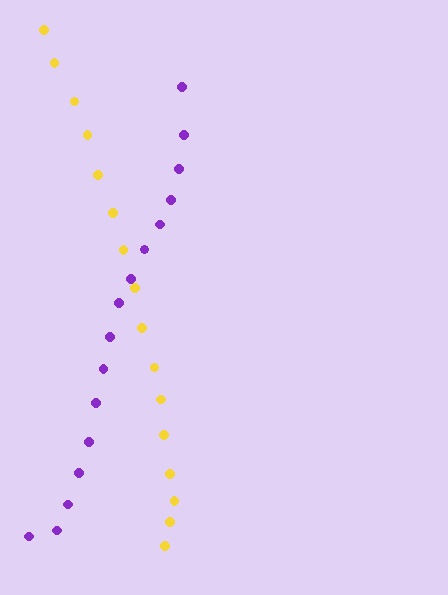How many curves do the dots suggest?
There are 2 distinct paths.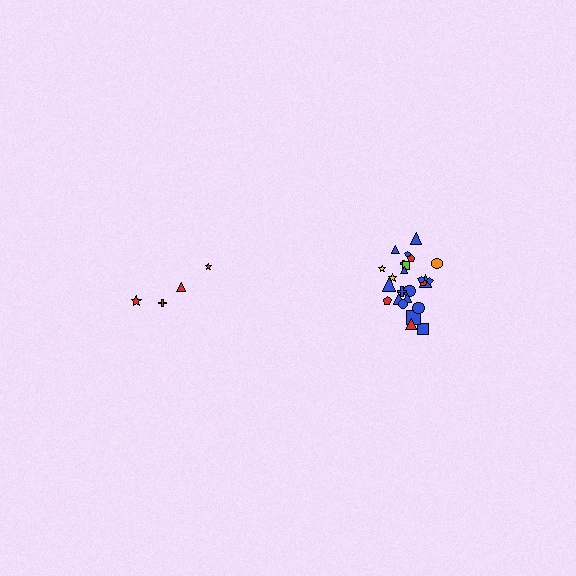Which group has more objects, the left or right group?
The right group.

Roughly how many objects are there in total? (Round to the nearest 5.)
Roughly 30 objects in total.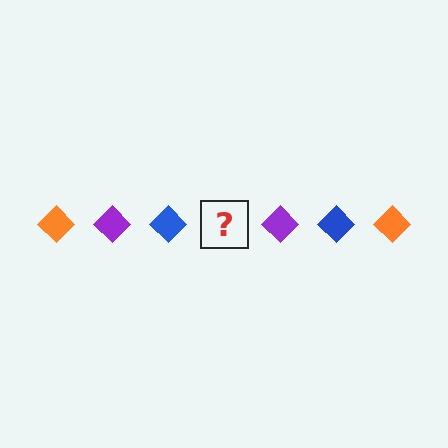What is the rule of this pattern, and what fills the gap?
The rule is that the pattern cycles through orange, purple, blue diamonds. The gap should be filled with an orange diamond.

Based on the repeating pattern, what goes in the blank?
The blank should be an orange diamond.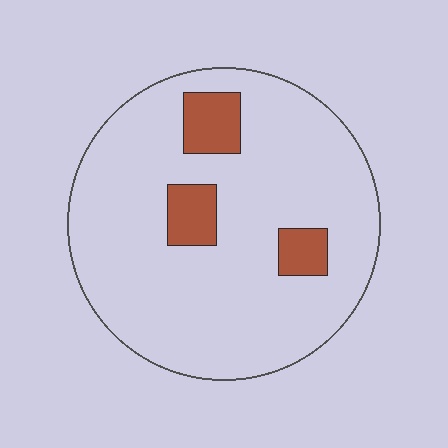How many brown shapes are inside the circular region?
3.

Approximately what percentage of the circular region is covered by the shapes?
Approximately 10%.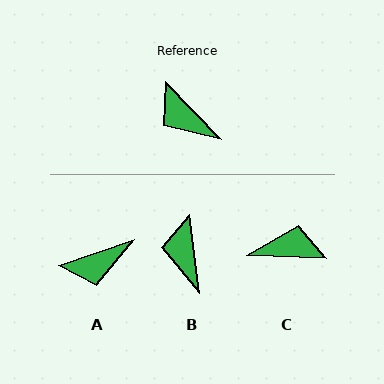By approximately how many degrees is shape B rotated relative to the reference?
Approximately 37 degrees clockwise.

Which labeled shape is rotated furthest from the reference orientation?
C, about 136 degrees away.